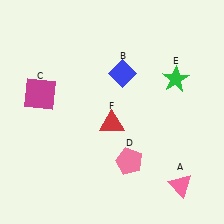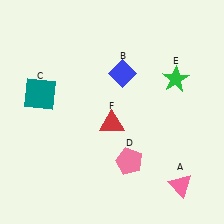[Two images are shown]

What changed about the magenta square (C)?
In Image 1, C is magenta. In Image 2, it changed to teal.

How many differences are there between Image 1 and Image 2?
There is 1 difference between the two images.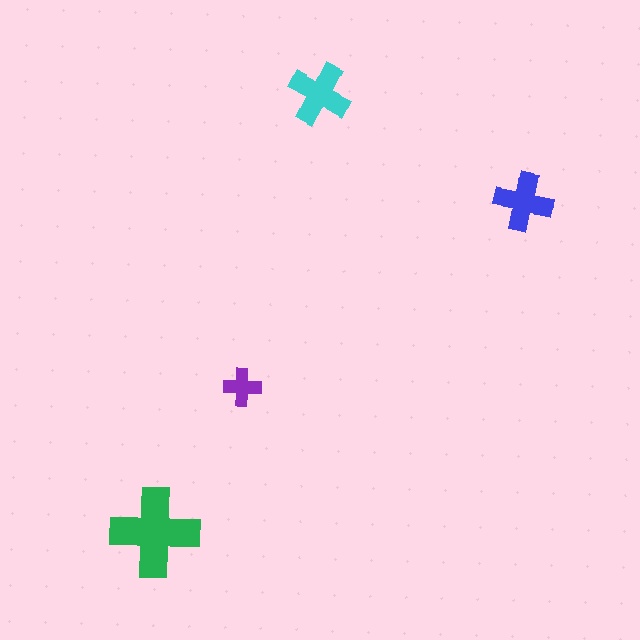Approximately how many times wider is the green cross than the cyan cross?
About 1.5 times wider.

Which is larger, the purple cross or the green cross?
The green one.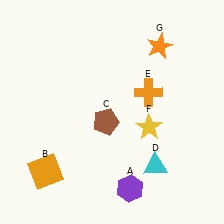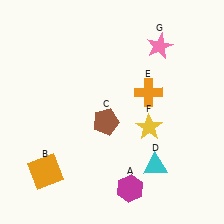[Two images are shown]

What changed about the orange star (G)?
In Image 1, G is orange. In Image 2, it changed to pink.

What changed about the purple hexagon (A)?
In Image 1, A is purple. In Image 2, it changed to magenta.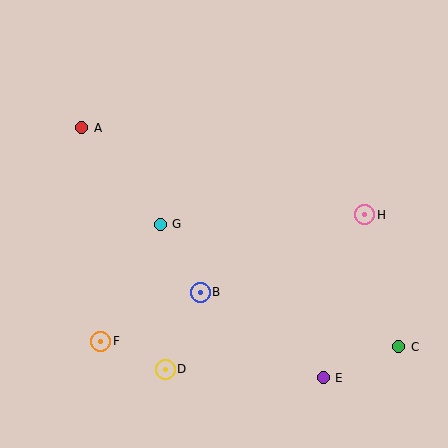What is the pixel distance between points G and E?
The distance between G and E is 224 pixels.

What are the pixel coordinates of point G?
Point G is at (160, 224).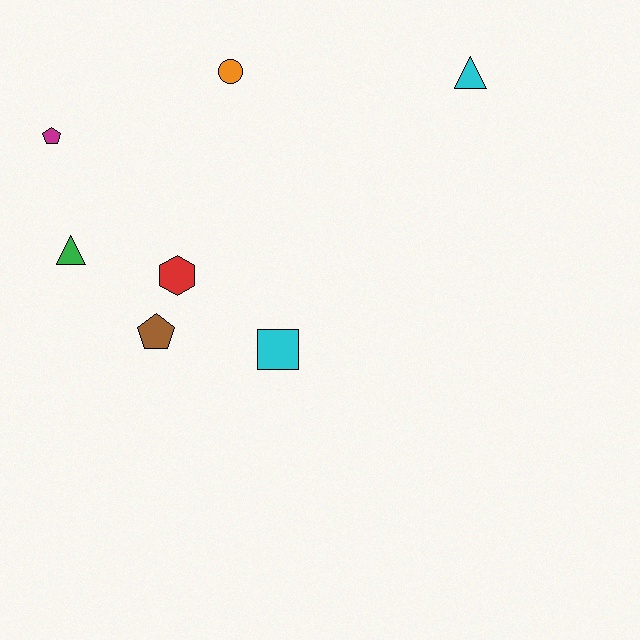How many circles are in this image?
There is 1 circle.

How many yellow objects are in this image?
There are no yellow objects.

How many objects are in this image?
There are 7 objects.